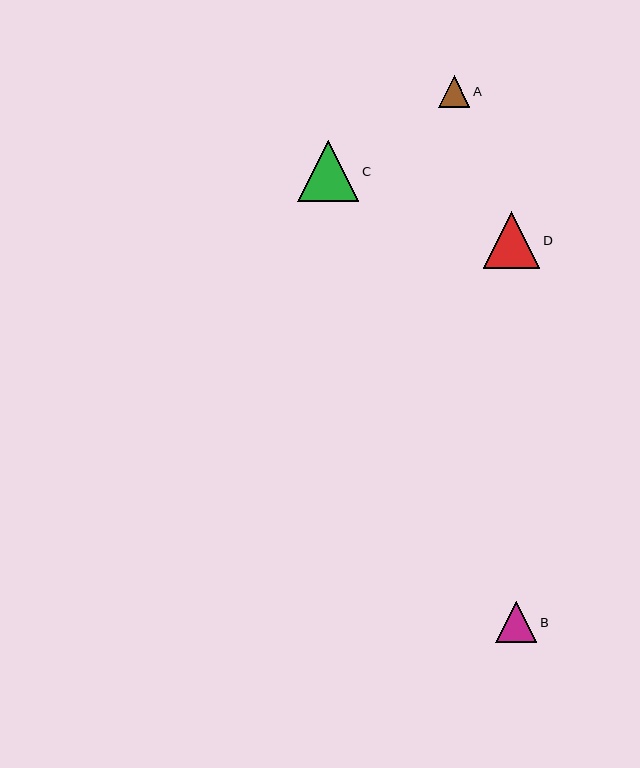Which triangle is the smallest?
Triangle A is the smallest with a size of approximately 31 pixels.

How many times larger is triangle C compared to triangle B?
Triangle C is approximately 1.5 times the size of triangle B.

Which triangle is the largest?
Triangle C is the largest with a size of approximately 61 pixels.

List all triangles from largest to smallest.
From largest to smallest: C, D, B, A.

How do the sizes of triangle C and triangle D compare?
Triangle C and triangle D are approximately the same size.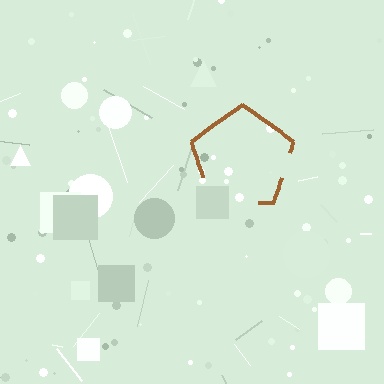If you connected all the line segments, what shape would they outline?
They would outline a pentagon.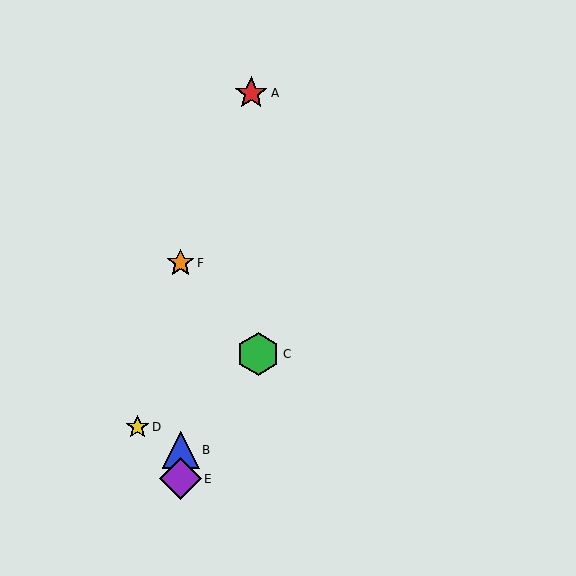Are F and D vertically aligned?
No, F is at x≈181 and D is at x≈138.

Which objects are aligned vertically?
Objects B, E, F are aligned vertically.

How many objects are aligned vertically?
3 objects (B, E, F) are aligned vertically.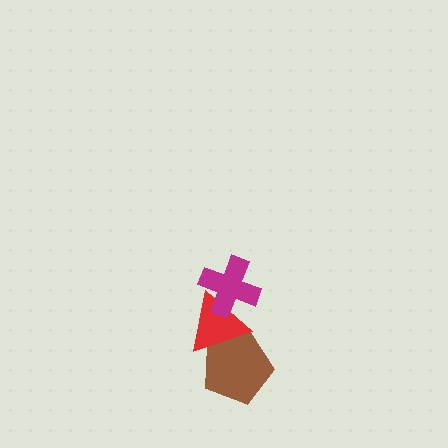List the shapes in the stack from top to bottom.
From top to bottom: the magenta cross, the red triangle, the brown pentagon.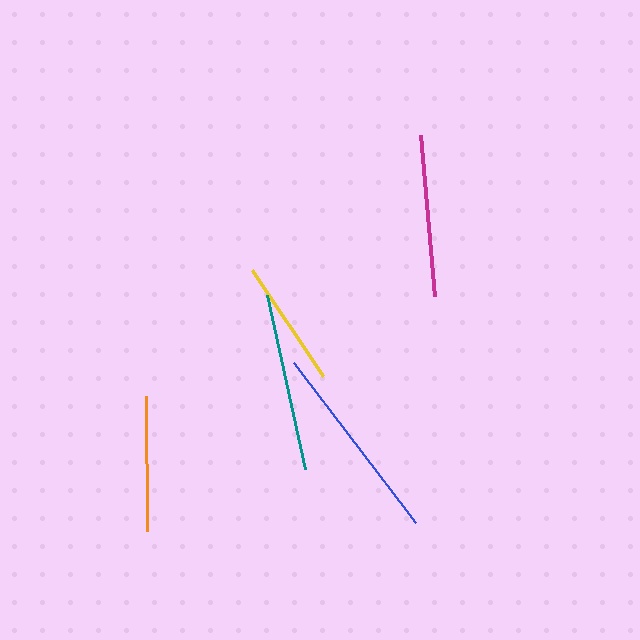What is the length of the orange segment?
The orange segment is approximately 135 pixels long.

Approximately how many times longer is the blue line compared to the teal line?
The blue line is approximately 1.1 times the length of the teal line.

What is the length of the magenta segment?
The magenta segment is approximately 162 pixels long.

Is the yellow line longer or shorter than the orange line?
The orange line is longer than the yellow line.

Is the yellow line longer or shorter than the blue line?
The blue line is longer than the yellow line.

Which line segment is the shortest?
The yellow line is the shortest at approximately 127 pixels.